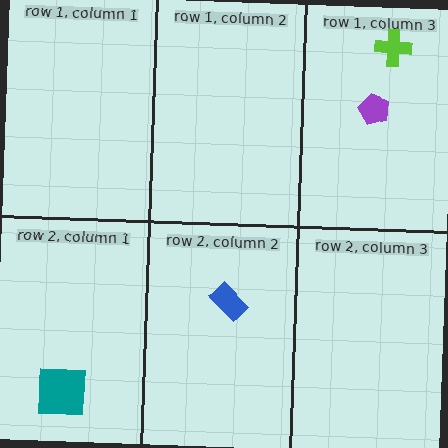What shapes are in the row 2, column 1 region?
The teal square.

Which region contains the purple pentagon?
The row 1, column 3 region.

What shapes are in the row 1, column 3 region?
The lime cross, the purple pentagon.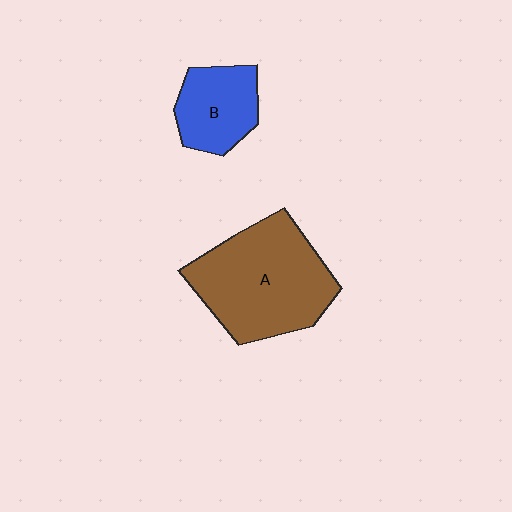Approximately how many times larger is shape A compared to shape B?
Approximately 2.1 times.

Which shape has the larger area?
Shape A (brown).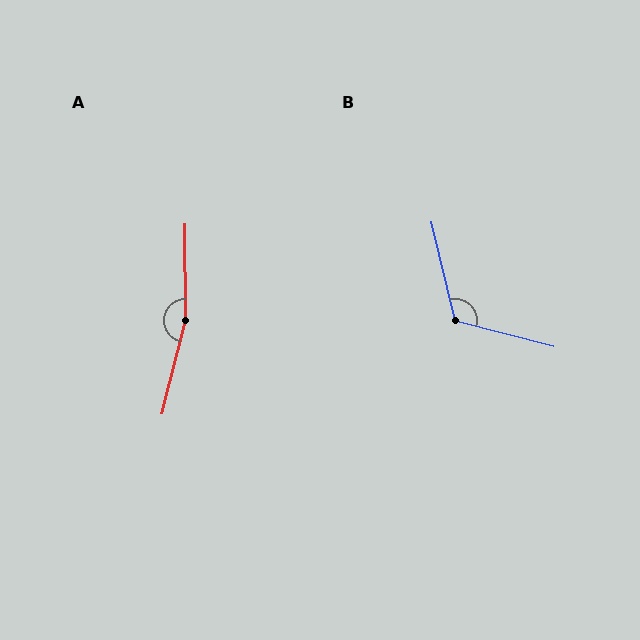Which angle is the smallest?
B, at approximately 118 degrees.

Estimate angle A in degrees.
Approximately 166 degrees.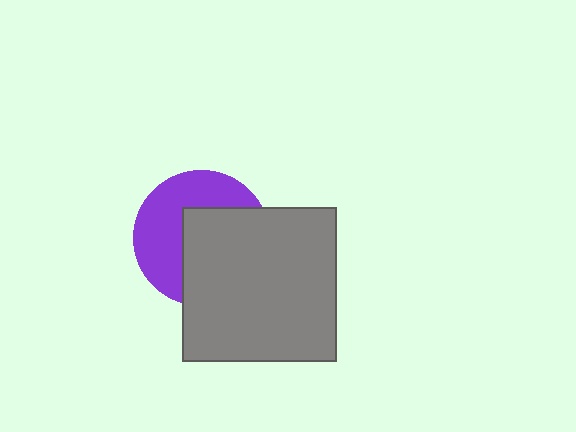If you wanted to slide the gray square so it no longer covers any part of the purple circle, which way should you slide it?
Slide it toward the lower-right — that is the most direct way to separate the two shapes.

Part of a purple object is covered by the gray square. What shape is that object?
It is a circle.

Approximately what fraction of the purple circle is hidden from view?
Roughly 52% of the purple circle is hidden behind the gray square.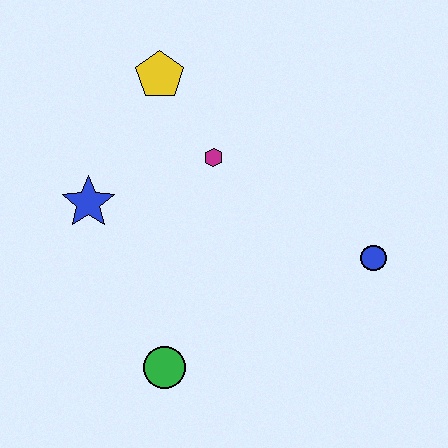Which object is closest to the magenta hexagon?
The yellow pentagon is closest to the magenta hexagon.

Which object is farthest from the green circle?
The yellow pentagon is farthest from the green circle.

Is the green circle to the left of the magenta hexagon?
Yes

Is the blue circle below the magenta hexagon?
Yes